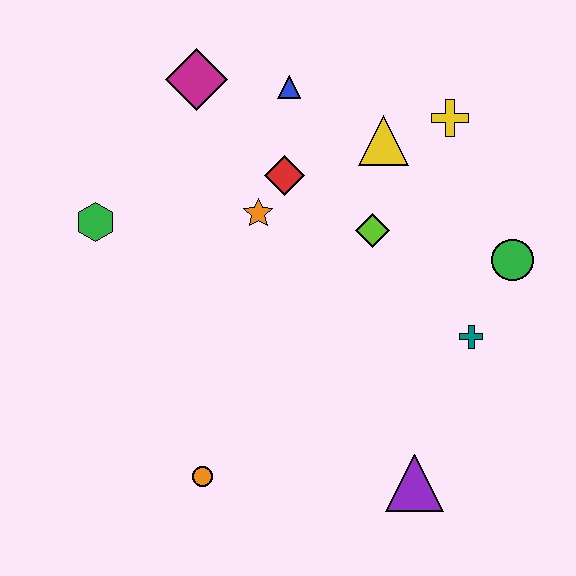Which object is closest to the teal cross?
The green circle is closest to the teal cross.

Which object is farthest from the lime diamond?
The orange circle is farthest from the lime diamond.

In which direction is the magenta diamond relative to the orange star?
The magenta diamond is above the orange star.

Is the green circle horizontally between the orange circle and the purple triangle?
No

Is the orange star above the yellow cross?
No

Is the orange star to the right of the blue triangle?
No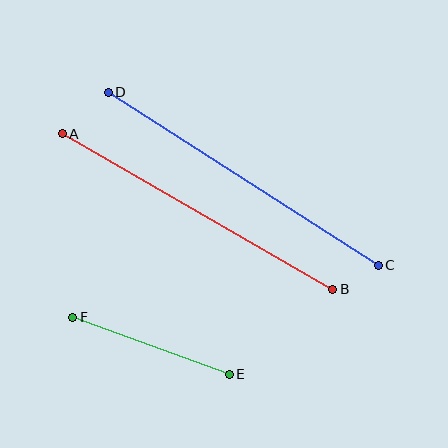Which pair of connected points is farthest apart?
Points C and D are farthest apart.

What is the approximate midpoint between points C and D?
The midpoint is at approximately (243, 179) pixels.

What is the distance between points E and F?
The distance is approximately 167 pixels.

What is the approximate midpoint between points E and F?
The midpoint is at approximately (151, 346) pixels.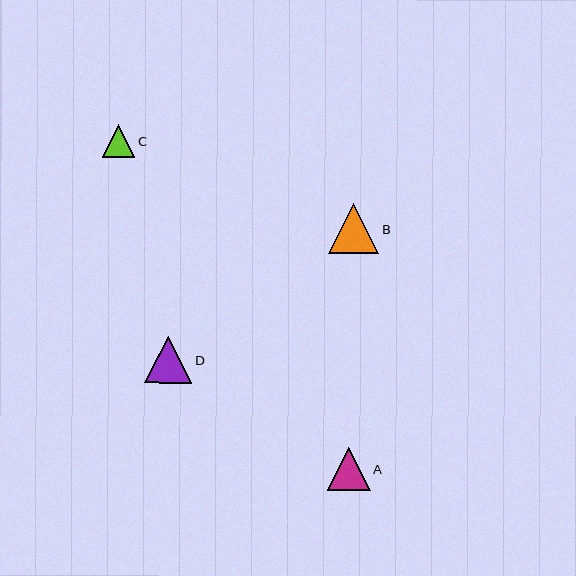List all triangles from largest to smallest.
From largest to smallest: B, D, A, C.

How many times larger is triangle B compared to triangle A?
Triangle B is approximately 1.2 times the size of triangle A.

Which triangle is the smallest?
Triangle C is the smallest with a size of approximately 33 pixels.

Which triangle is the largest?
Triangle B is the largest with a size of approximately 50 pixels.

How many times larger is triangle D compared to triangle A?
Triangle D is approximately 1.1 times the size of triangle A.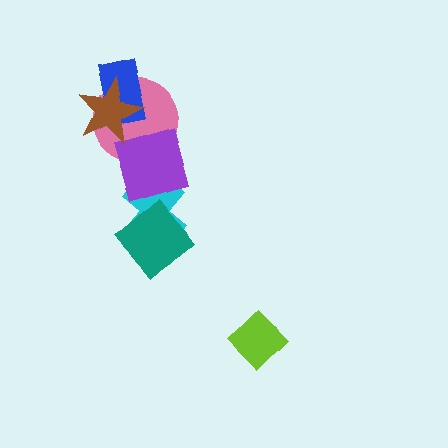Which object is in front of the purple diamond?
The brown star is in front of the purple diamond.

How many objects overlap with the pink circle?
3 objects overlap with the pink circle.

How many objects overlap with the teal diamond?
1 object overlaps with the teal diamond.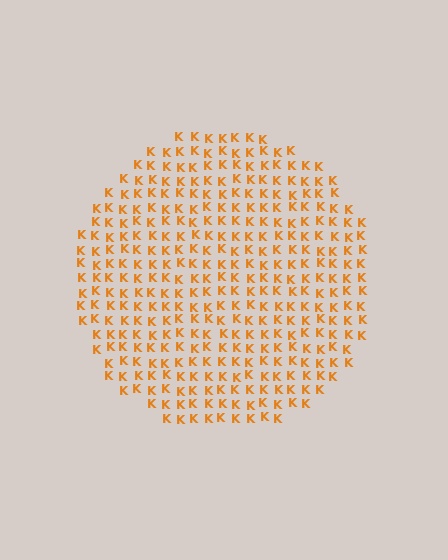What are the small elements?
The small elements are letter K's.